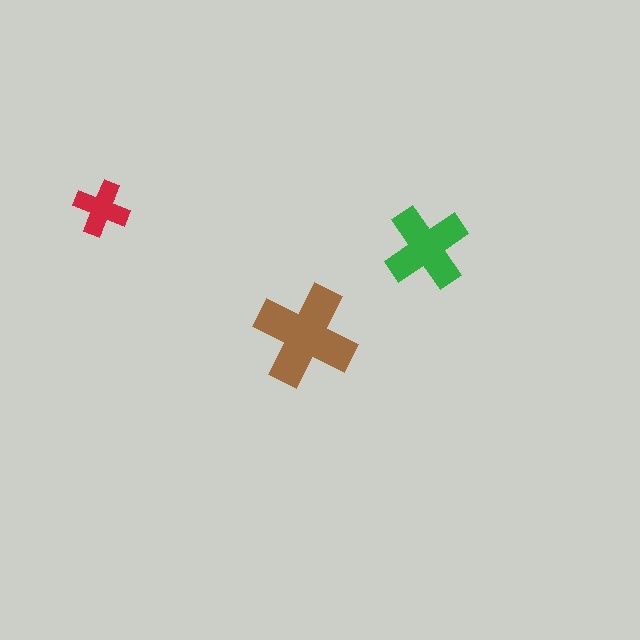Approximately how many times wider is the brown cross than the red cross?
About 2 times wider.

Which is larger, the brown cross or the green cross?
The brown one.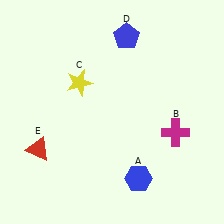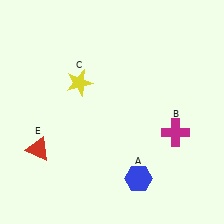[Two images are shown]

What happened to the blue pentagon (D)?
The blue pentagon (D) was removed in Image 2. It was in the top-right area of Image 1.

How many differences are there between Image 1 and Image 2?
There is 1 difference between the two images.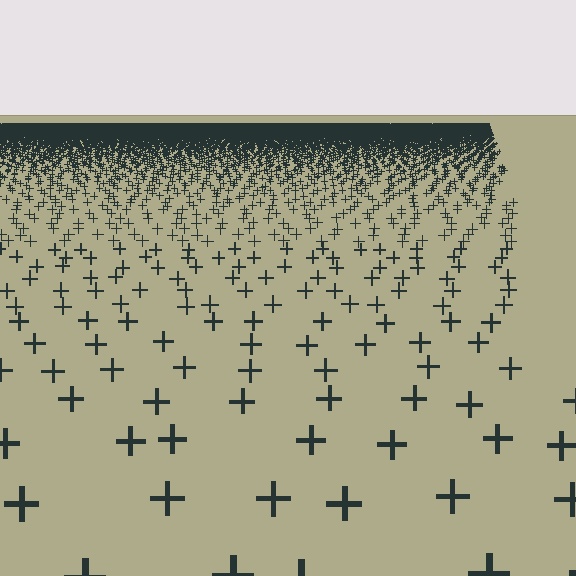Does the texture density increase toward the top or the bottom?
Density increases toward the top.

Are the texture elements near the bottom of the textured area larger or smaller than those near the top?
Larger. Near the bottom, elements are closer to the viewer and appear at a bigger on-screen size.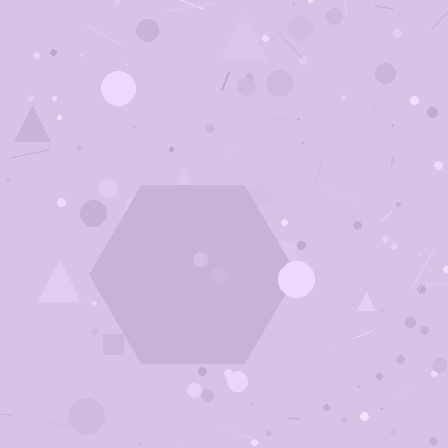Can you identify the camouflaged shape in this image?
The camouflaged shape is a hexagon.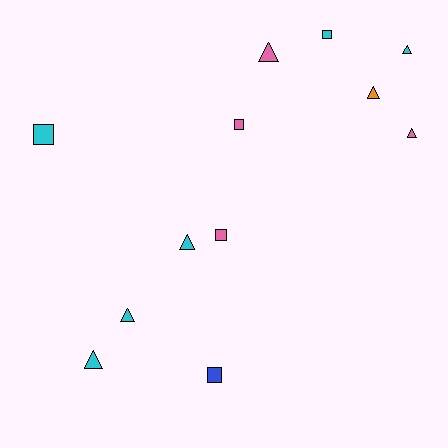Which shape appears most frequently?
Triangle, with 7 objects.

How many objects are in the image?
There are 12 objects.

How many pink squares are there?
There are 2 pink squares.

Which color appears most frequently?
Cyan, with 6 objects.